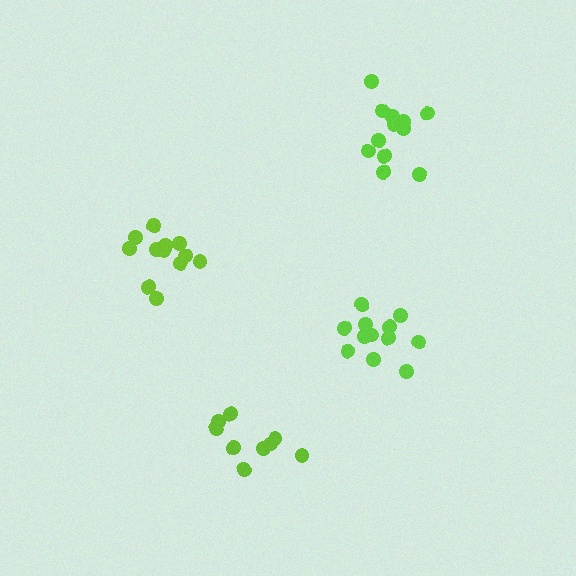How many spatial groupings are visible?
There are 4 spatial groupings.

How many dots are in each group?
Group 1: 12 dots, Group 2: 13 dots, Group 3: 9 dots, Group 4: 14 dots (48 total).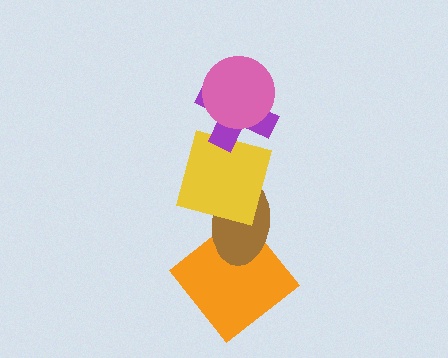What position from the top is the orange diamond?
The orange diamond is 5th from the top.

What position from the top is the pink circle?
The pink circle is 1st from the top.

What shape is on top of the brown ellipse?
The yellow square is on top of the brown ellipse.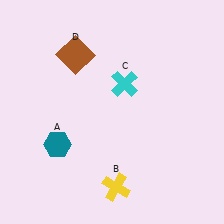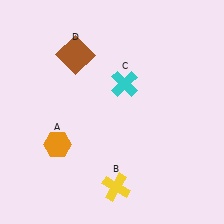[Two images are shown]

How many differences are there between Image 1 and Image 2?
There is 1 difference between the two images.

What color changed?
The hexagon (A) changed from teal in Image 1 to orange in Image 2.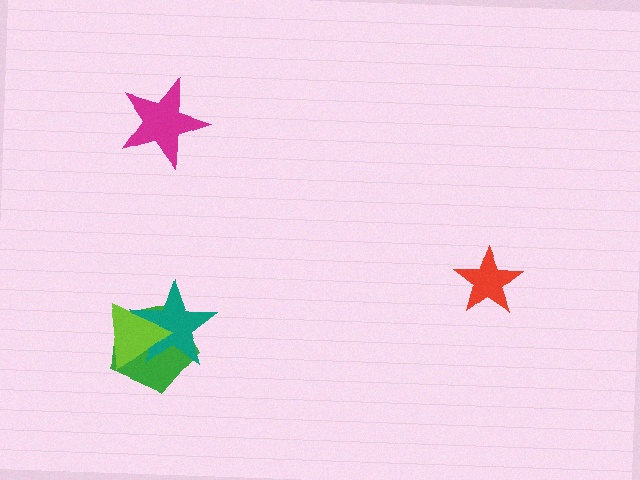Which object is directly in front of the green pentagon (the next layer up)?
The teal star is directly in front of the green pentagon.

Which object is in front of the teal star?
The lime triangle is in front of the teal star.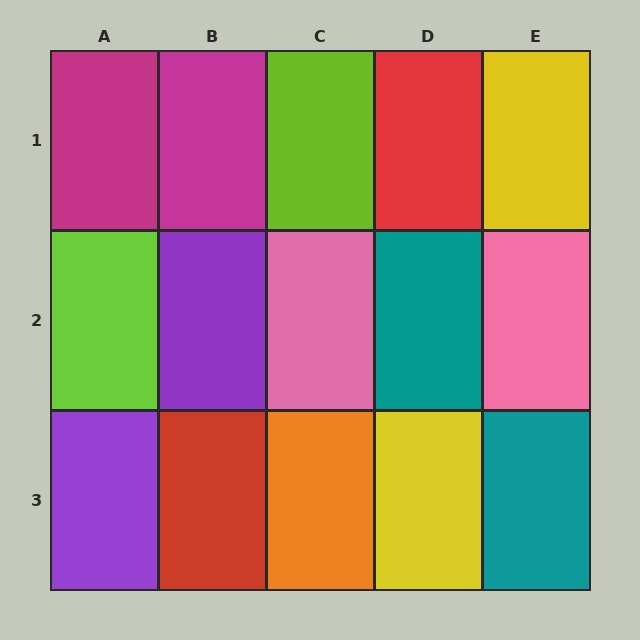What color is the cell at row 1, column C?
Lime.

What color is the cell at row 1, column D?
Red.